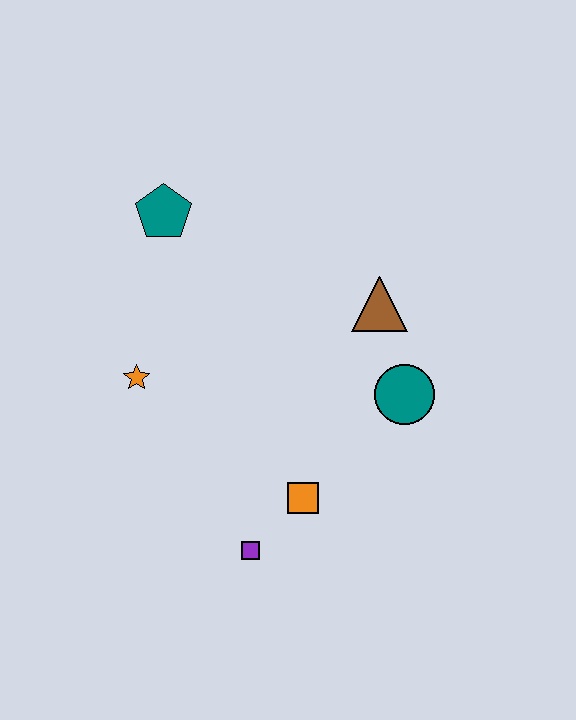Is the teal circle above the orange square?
Yes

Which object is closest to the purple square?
The orange square is closest to the purple square.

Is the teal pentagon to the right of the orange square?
No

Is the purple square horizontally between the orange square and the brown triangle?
No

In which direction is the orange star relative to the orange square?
The orange star is to the left of the orange square.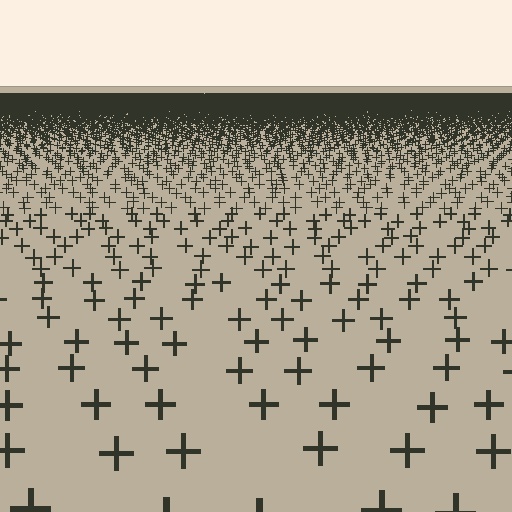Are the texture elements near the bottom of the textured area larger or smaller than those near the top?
Larger. Near the bottom, elements are closer to the viewer and appear at a bigger on-screen size.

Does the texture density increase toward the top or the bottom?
Density increases toward the top.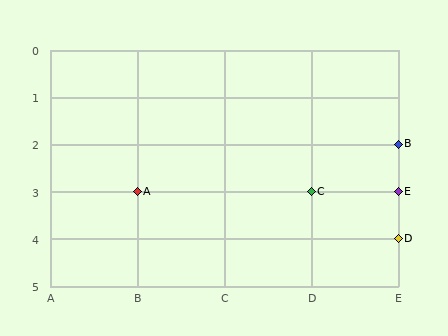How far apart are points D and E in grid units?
Points D and E are 1 row apart.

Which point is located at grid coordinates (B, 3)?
Point A is at (B, 3).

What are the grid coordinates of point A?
Point A is at grid coordinates (B, 3).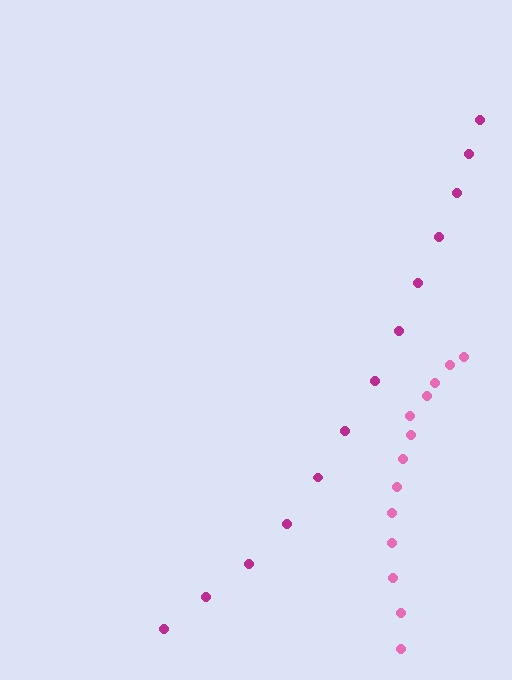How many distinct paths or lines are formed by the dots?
There are 2 distinct paths.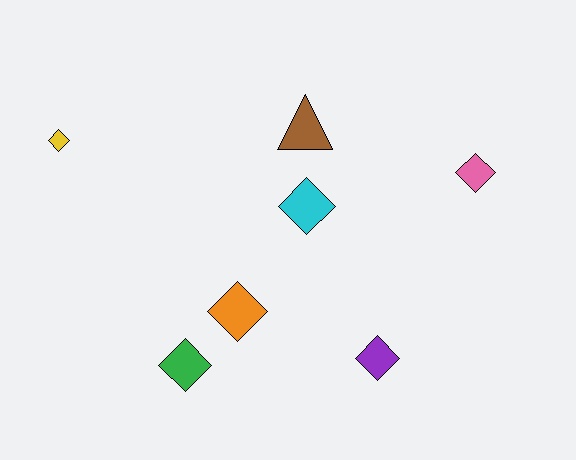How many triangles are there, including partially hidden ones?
There is 1 triangle.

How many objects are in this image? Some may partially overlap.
There are 7 objects.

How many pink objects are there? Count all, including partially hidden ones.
There is 1 pink object.